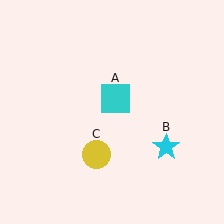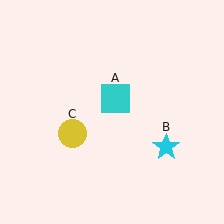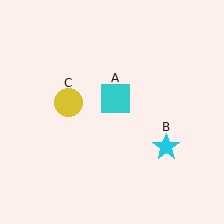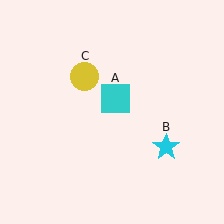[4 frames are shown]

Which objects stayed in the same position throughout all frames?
Cyan square (object A) and cyan star (object B) remained stationary.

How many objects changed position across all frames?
1 object changed position: yellow circle (object C).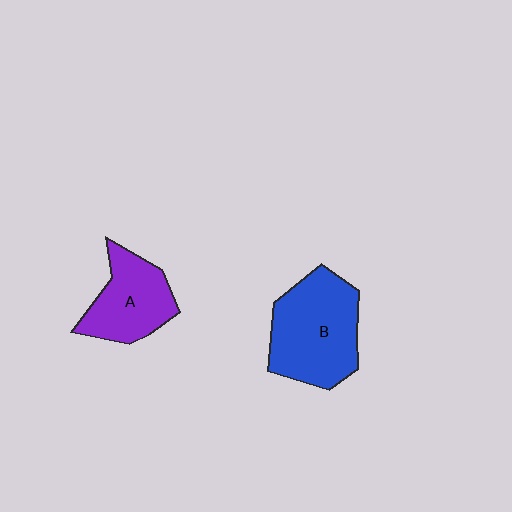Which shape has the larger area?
Shape B (blue).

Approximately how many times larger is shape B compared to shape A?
Approximately 1.4 times.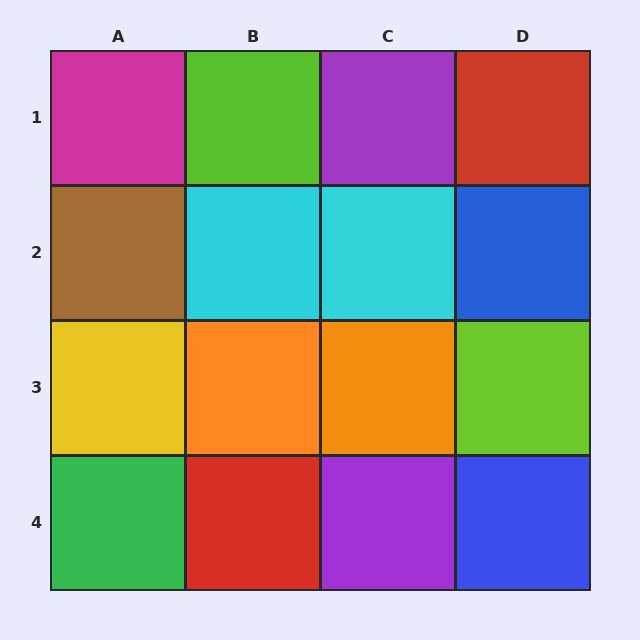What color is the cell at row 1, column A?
Magenta.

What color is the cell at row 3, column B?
Orange.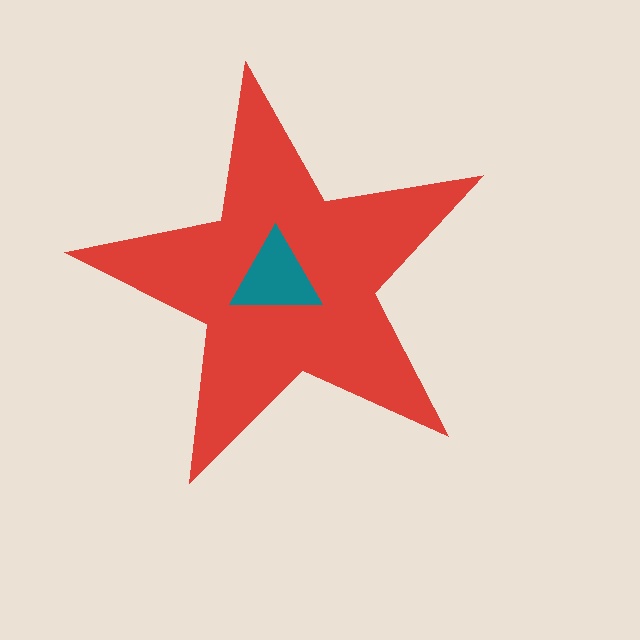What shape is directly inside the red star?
The teal triangle.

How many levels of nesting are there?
2.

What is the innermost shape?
The teal triangle.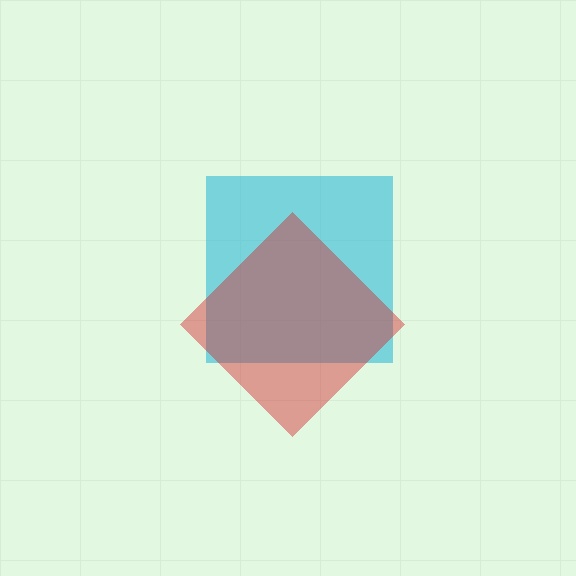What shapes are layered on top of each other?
The layered shapes are: a cyan square, a red diamond.